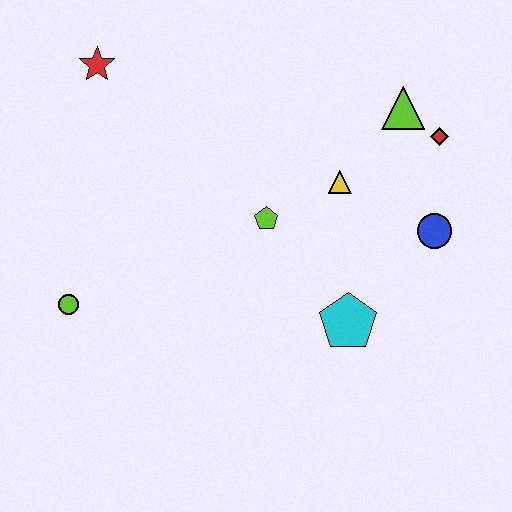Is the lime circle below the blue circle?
Yes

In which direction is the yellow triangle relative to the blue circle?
The yellow triangle is to the left of the blue circle.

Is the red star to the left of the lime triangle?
Yes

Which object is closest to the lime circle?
The lime pentagon is closest to the lime circle.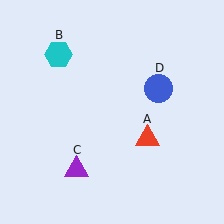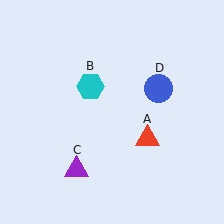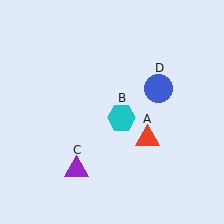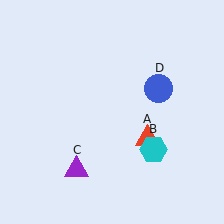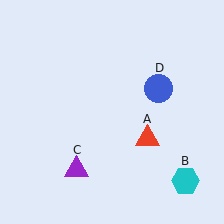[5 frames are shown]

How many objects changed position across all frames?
1 object changed position: cyan hexagon (object B).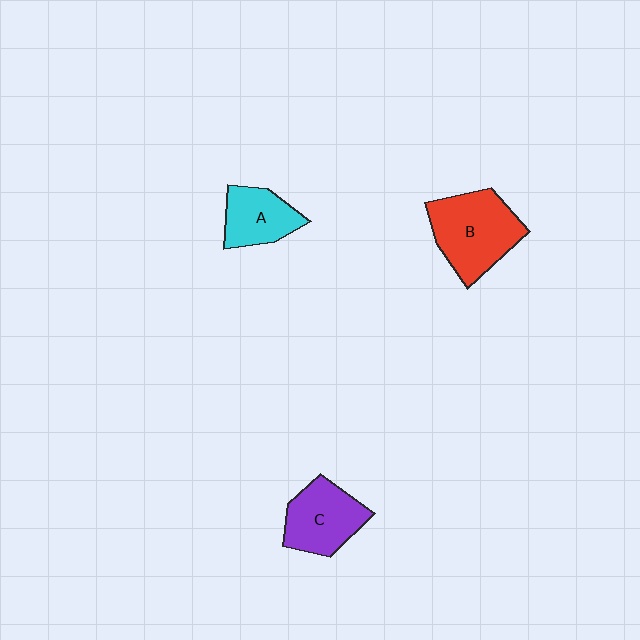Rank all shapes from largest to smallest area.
From largest to smallest: B (red), C (purple), A (cyan).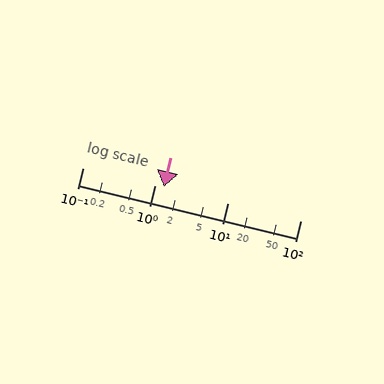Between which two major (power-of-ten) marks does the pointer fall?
The pointer is between 1 and 10.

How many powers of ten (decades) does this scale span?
The scale spans 3 decades, from 0.1 to 100.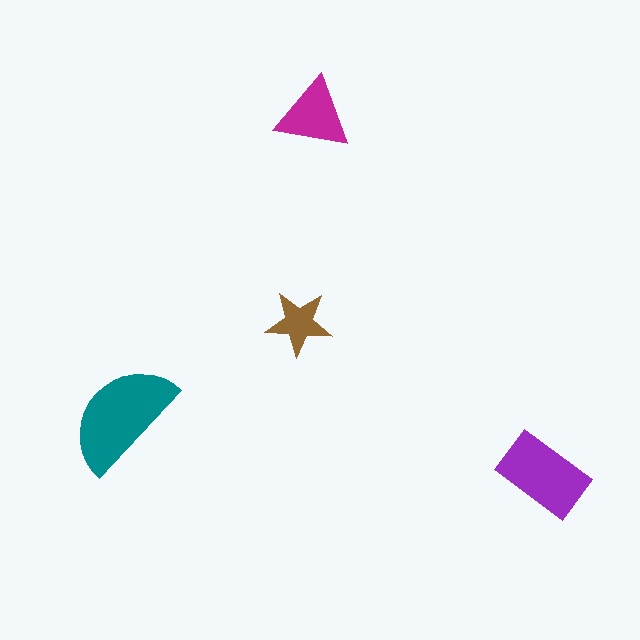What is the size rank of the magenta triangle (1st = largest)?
3rd.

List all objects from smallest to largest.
The brown star, the magenta triangle, the purple rectangle, the teal semicircle.